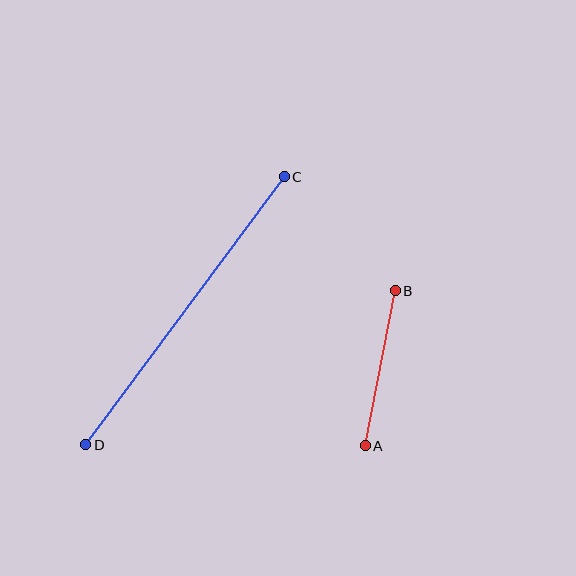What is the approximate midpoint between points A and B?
The midpoint is at approximately (380, 368) pixels.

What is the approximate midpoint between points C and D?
The midpoint is at approximately (185, 311) pixels.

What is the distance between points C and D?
The distance is approximately 334 pixels.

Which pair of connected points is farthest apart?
Points C and D are farthest apart.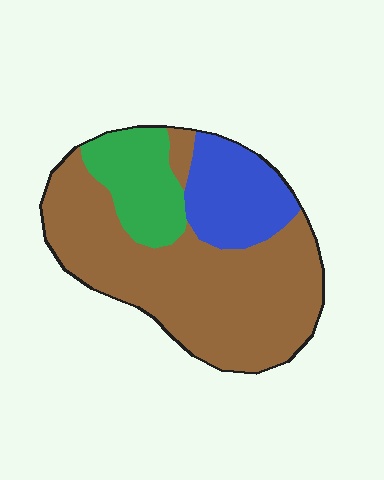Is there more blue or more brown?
Brown.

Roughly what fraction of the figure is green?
Green takes up about one sixth (1/6) of the figure.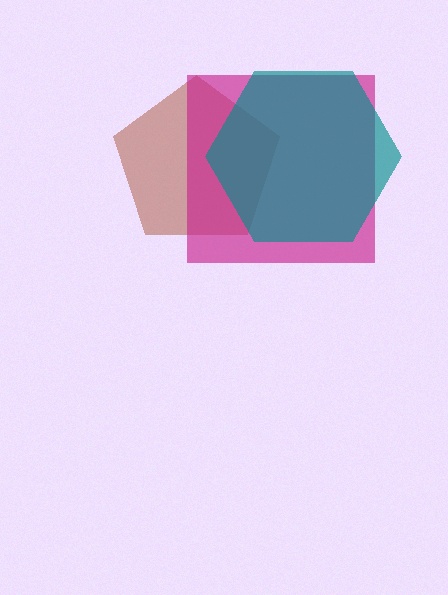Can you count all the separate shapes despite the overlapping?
Yes, there are 3 separate shapes.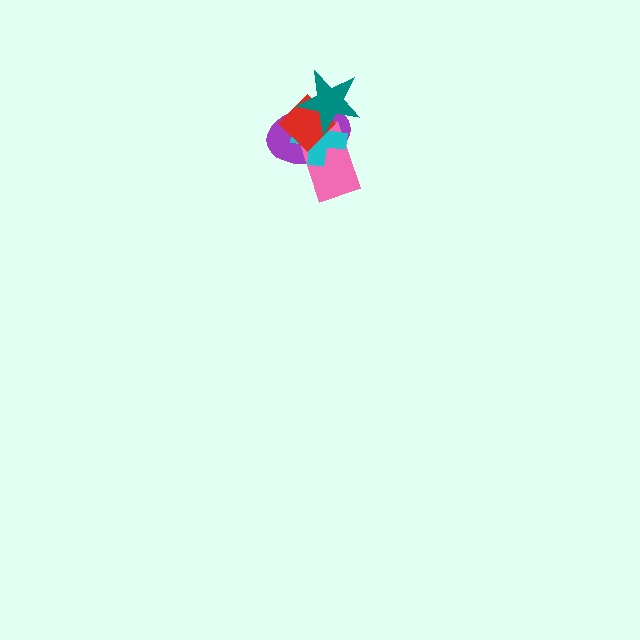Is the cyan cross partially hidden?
Yes, it is partially covered by another shape.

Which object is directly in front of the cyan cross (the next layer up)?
The red diamond is directly in front of the cyan cross.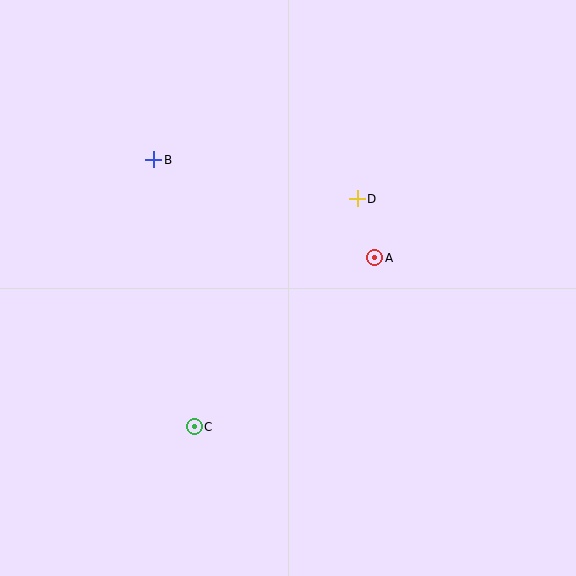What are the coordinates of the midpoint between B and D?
The midpoint between B and D is at (255, 179).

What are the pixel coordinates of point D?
Point D is at (357, 199).